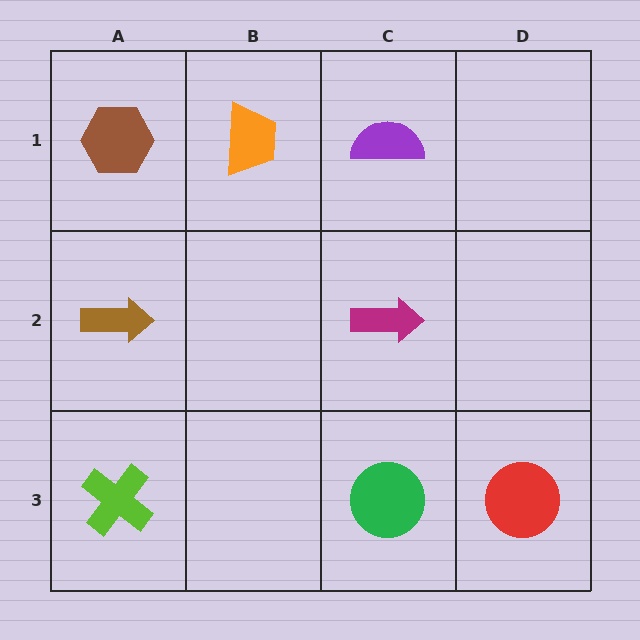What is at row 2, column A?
A brown arrow.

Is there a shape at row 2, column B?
No, that cell is empty.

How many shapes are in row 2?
2 shapes.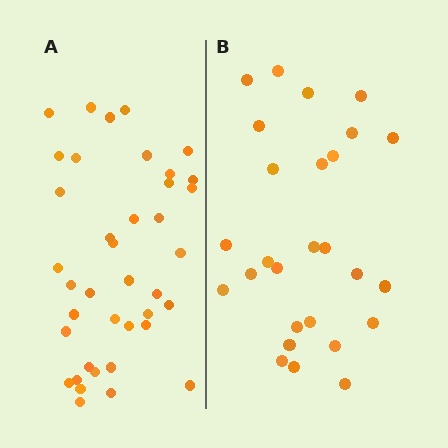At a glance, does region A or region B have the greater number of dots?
Region A (the left region) has more dots.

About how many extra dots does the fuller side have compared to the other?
Region A has roughly 12 or so more dots than region B.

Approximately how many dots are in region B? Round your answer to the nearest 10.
About 30 dots. (The exact count is 27, which rounds to 30.)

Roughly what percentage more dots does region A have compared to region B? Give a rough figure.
About 45% more.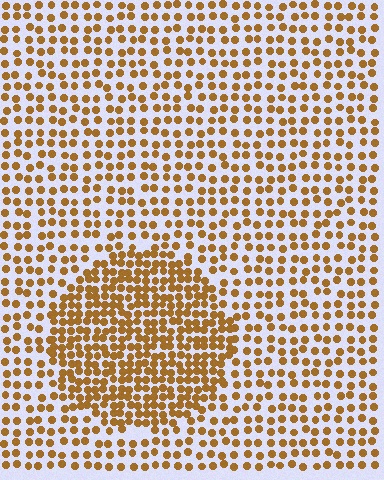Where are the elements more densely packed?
The elements are more densely packed inside the circle boundary.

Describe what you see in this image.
The image contains small brown elements arranged at two different densities. A circle-shaped region is visible where the elements are more densely packed than the surrounding area.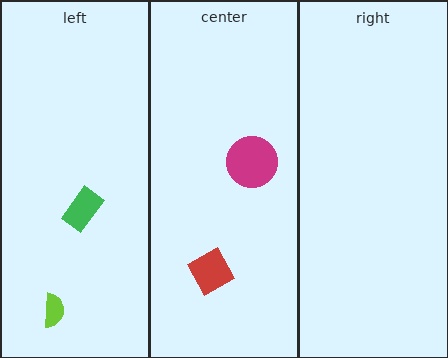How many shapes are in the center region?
2.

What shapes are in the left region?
The green rectangle, the lime semicircle.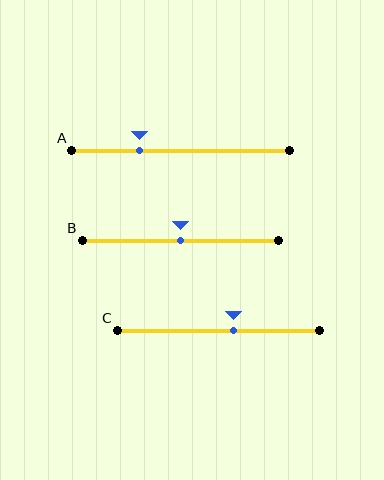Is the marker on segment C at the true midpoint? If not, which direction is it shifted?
No, the marker on segment C is shifted to the right by about 7% of the segment length.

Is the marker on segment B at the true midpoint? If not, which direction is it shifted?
Yes, the marker on segment B is at the true midpoint.